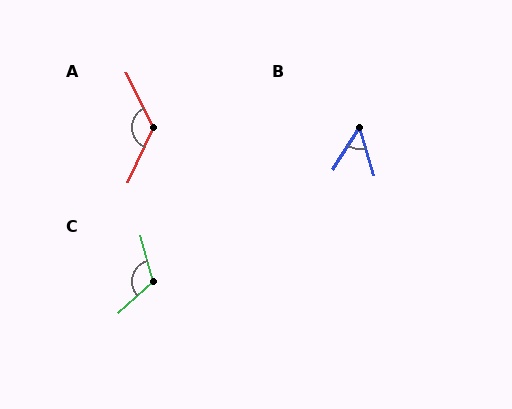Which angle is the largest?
A, at approximately 129 degrees.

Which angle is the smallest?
B, at approximately 49 degrees.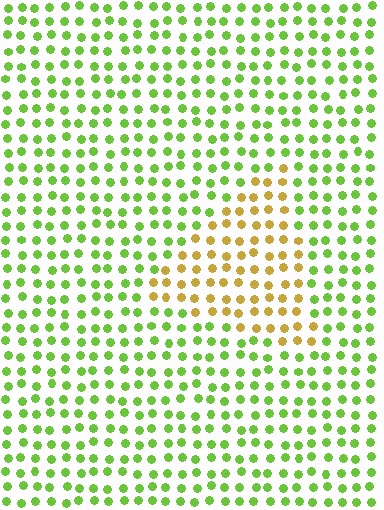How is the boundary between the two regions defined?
The boundary is defined purely by a slight shift in hue (about 53 degrees). Spacing, size, and orientation are identical on both sides.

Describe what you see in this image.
The image is filled with small lime elements in a uniform arrangement. A triangle-shaped region is visible where the elements are tinted to a slightly different hue, forming a subtle color boundary.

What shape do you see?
I see a triangle.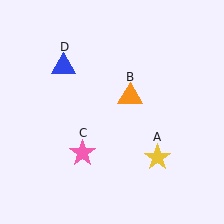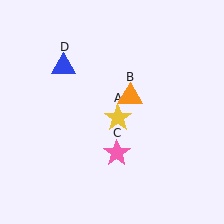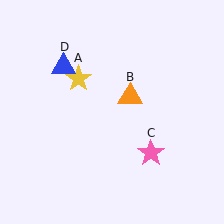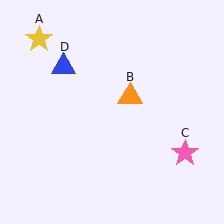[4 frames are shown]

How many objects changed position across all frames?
2 objects changed position: yellow star (object A), pink star (object C).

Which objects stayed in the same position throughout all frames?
Orange triangle (object B) and blue triangle (object D) remained stationary.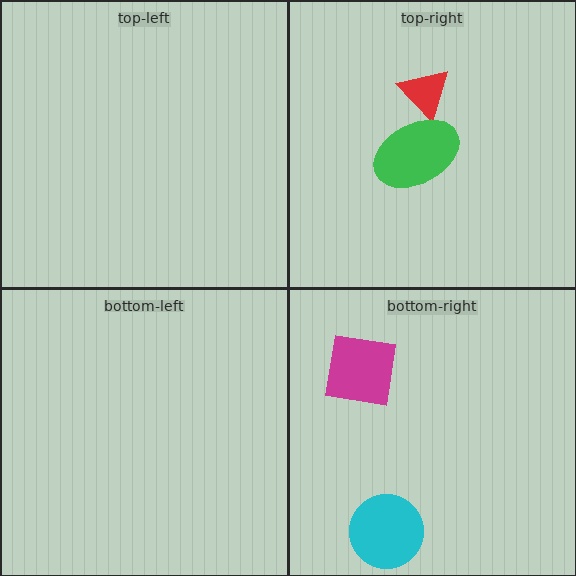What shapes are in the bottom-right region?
The magenta square, the cyan circle.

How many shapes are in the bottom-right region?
2.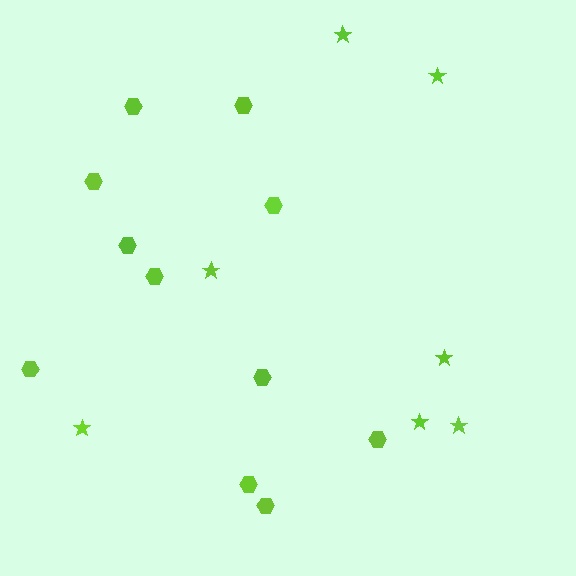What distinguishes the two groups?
There are 2 groups: one group of hexagons (11) and one group of stars (7).